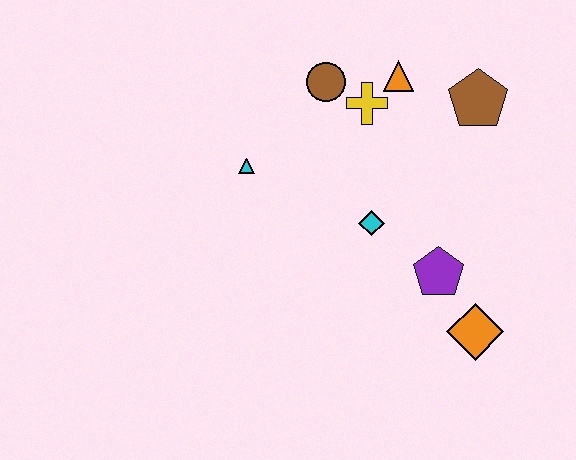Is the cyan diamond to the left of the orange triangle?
Yes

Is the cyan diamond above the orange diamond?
Yes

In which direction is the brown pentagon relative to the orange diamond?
The brown pentagon is above the orange diamond.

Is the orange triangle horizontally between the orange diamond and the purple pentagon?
No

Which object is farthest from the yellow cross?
The orange diamond is farthest from the yellow cross.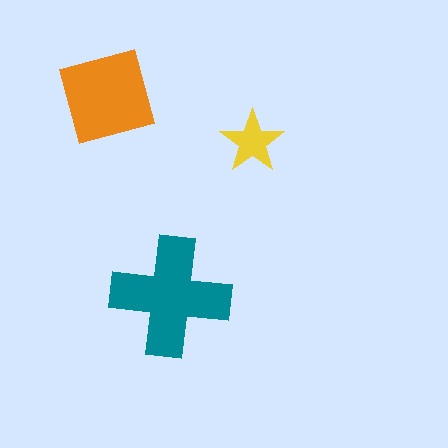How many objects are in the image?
There are 3 objects in the image.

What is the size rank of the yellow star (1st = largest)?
3rd.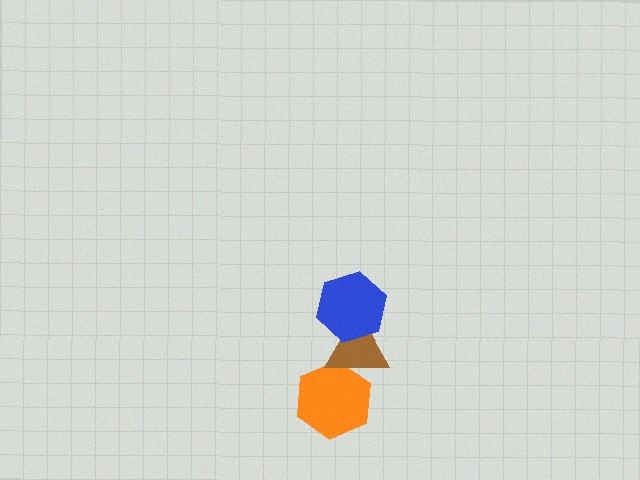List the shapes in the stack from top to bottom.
From top to bottom: the blue hexagon, the brown triangle, the orange hexagon.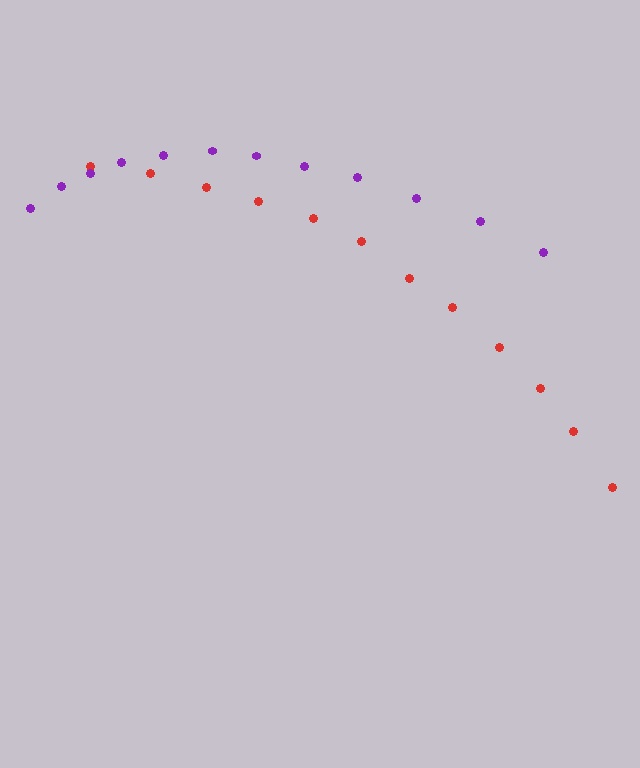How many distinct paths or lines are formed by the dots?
There are 2 distinct paths.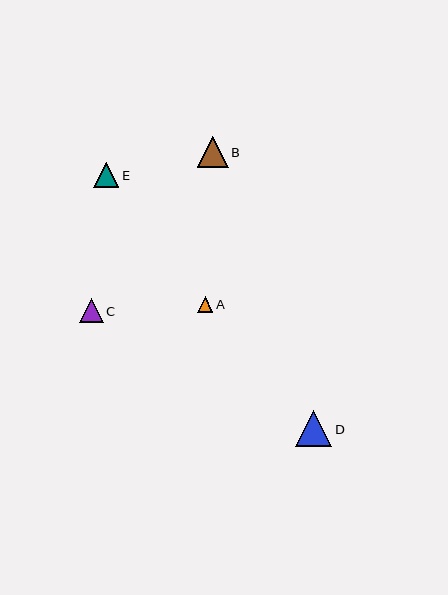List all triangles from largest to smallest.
From largest to smallest: D, B, E, C, A.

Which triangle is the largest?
Triangle D is the largest with a size of approximately 36 pixels.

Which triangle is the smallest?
Triangle A is the smallest with a size of approximately 16 pixels.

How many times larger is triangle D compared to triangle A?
Triangle D is approximately 2.3 times the size of triangle A.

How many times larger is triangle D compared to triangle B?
Triangle D is approximately 1.1 times the size of triangle B.